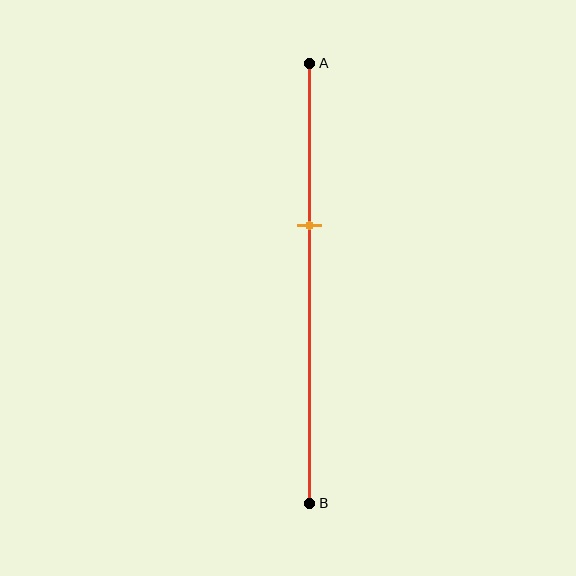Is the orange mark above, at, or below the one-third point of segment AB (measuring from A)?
The orange mark is below the one-third point of segment AB.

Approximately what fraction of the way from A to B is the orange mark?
The orange mark is approximately 35% of the way from A to B.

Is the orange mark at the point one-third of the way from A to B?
No, the mark is at about 35% from A, not at the 33% one-third point.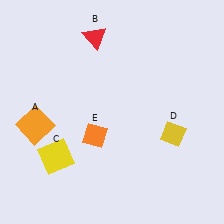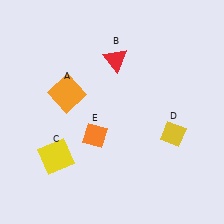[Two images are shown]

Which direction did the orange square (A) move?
The orange square (A) moved right.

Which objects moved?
The objects that moved are: the orange square (A), the red triangle (B).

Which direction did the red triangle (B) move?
The red triangle (B) moved down.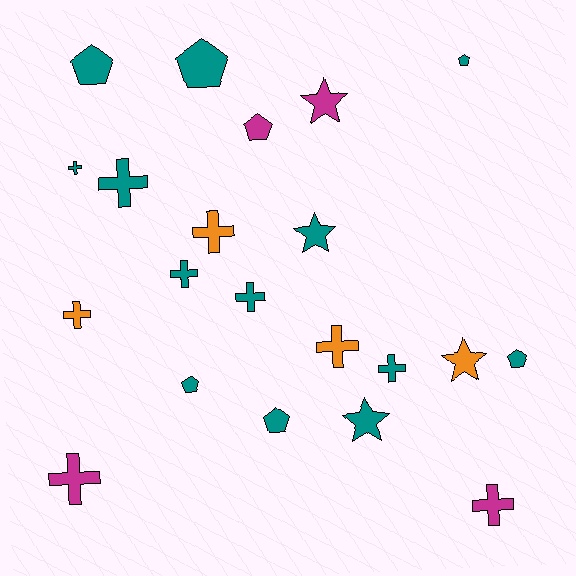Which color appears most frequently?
Teal, with 13 objects.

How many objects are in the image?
There are 21 objects.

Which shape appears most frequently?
Cross, with 10 objects.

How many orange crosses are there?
There are 3 orange crosses.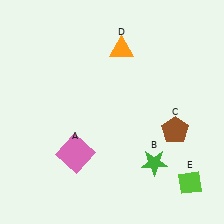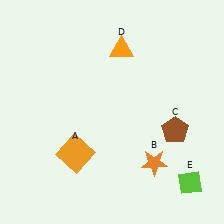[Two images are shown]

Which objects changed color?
A changed from pink to orange. B changed from green to orange.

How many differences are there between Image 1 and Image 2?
There are 2 differences between the two images.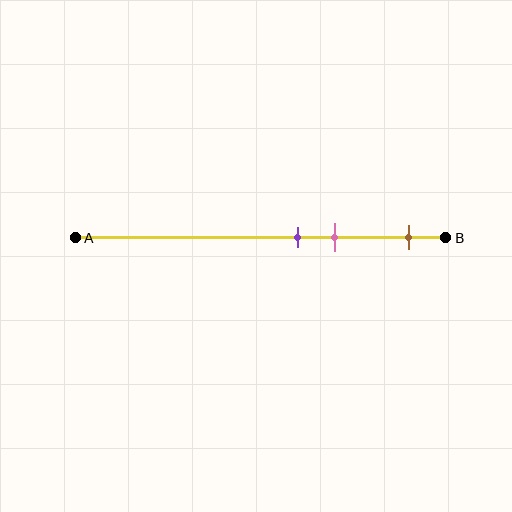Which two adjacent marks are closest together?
The purple and pink marks are the closest adjacent pair.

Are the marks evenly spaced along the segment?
No, the marks are not evenly spaced.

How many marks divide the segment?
There are 3 marks dividing the segment.